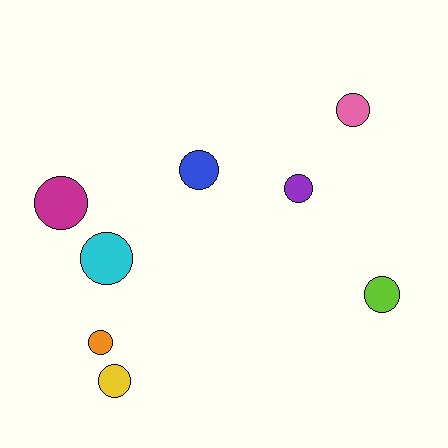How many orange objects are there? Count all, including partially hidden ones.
There is 1 orange object.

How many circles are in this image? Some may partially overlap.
There are 8 circles.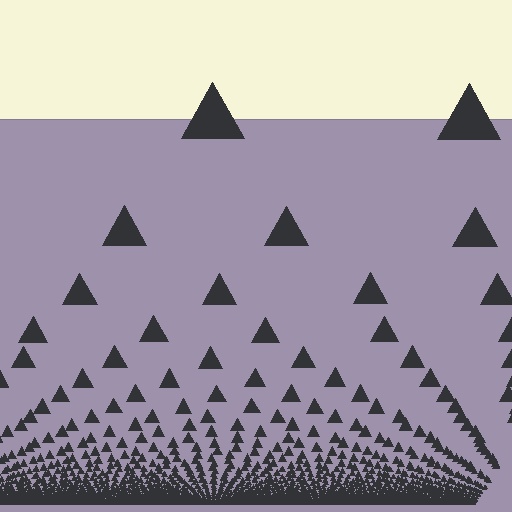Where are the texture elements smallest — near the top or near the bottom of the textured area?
Near the bottom.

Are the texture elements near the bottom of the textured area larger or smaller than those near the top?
Smaller. The gradient is inverted — elements near the bottom are smaller and denser.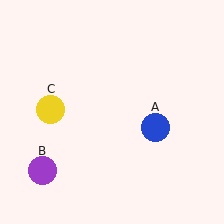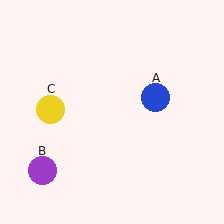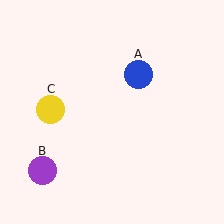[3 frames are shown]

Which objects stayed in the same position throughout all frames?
Purple circle (object B) and yellow circle (object C) remained stationary.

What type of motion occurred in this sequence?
The blue circle (object A) rotated counterclockwise around the center of the scene.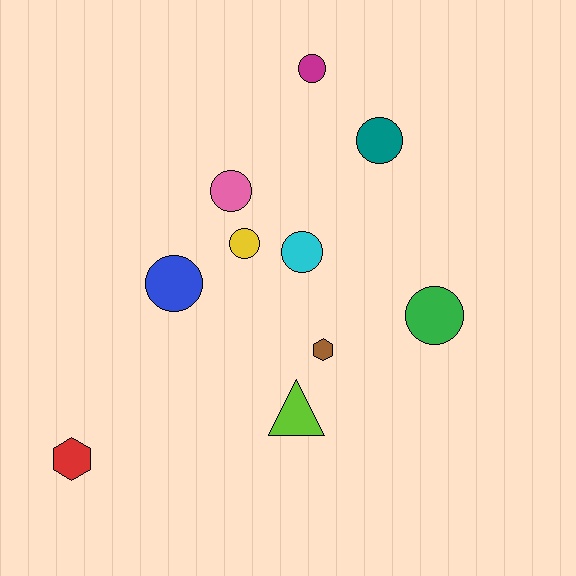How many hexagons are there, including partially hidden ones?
There are 2 hexagons.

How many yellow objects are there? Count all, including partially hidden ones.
There is 1 yellow object.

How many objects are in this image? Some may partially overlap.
There are 10 objects.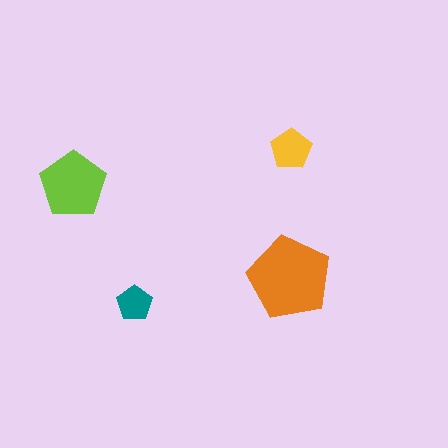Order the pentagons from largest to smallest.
the orange one, the lime one, the yellow one, the teal one.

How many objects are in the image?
There are 4 objects in the image.